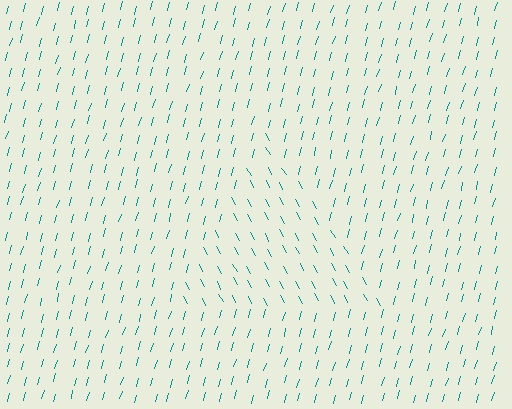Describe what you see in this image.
The image is filled with small teal line segments. A triangle region in the image has lines oriented differently from the surrounding lines, creating a visible texture boundary.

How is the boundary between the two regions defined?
The boundary is defined purely by a change in line orientation (approximately 45 degrees difference). All lines are the same color and thickness.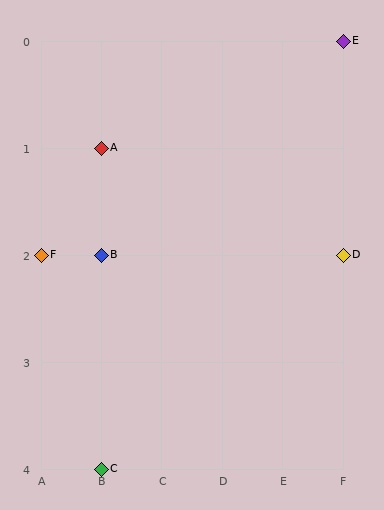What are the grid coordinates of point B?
Point B is at grid coordinates (B, 2).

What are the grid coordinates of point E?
Point E is at grid coordinates (F, 0).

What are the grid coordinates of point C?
Point C is at grid coordinates (B, 4).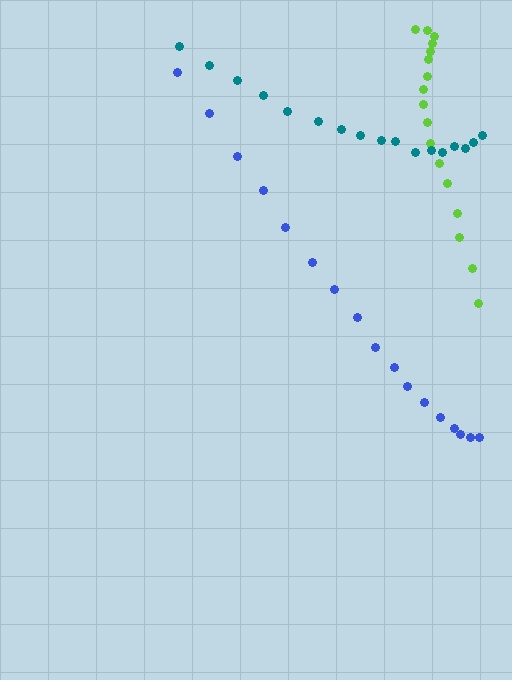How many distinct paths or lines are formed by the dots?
There are 3 distinct paths.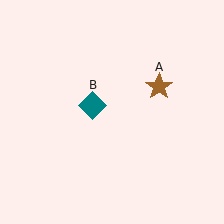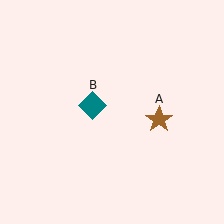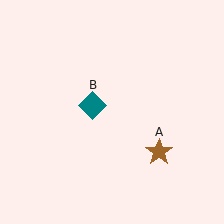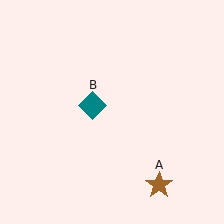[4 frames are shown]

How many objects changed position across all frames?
1 object changed position: brown star (object A).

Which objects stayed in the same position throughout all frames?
Teal diamond (object B) remained stationary.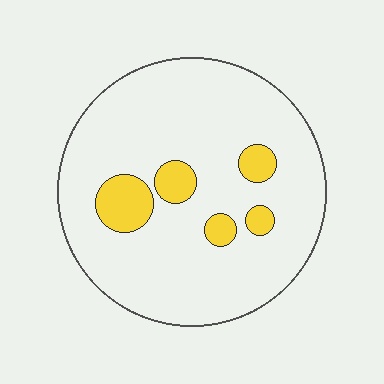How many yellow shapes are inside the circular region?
5.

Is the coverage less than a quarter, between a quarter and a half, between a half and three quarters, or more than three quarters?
Less than a quarter.